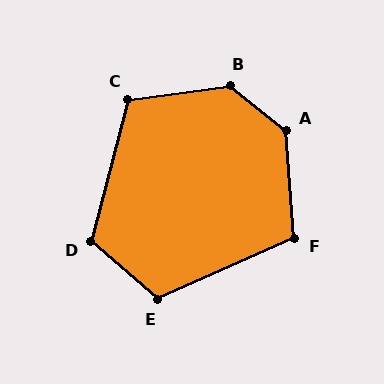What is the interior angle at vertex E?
Approximately 115 degrees (obtuse).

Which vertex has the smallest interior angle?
F, at approximately 110 degrees.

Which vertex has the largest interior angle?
B, at approximately 134 degrees.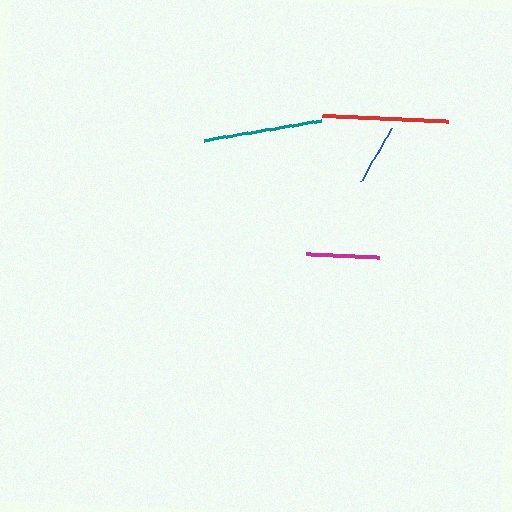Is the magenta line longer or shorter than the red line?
The red line is longer than the magenta line.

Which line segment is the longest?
The red line is the longest at approximately 126 pixels.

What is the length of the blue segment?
The blue segment is approximately 61 pixels long.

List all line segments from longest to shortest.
From longest to shortest: red, teal, magenta, blue.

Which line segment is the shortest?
The blue line is the shortest at approximately 61 pixels.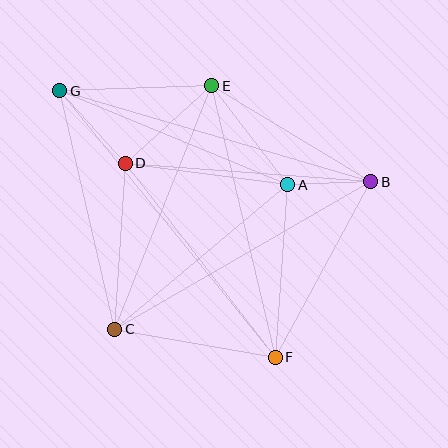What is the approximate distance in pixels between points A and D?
The distance between A and D is approximately 164 pixels.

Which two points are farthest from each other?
Points F and G are farthest from each other.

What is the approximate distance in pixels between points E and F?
The distance between E and F is approximately 279 pixels.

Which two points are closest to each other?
Points A and B are closest to each other.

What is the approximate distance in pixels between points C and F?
The distance between C and F is approximately 163 pixels.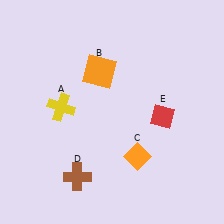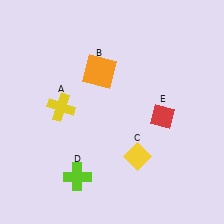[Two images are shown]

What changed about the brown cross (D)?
In Image 1, D is brown. In Image 2, it changed to lime.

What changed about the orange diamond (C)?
In Image 1, C is orange. In Image 2, it changed to yellow.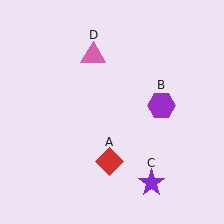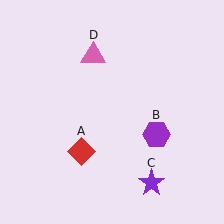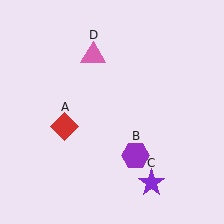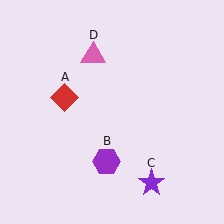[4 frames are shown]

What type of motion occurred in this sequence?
The red diamond (object A), purple hexagon (object B) rotated clockwise around the center of the scene.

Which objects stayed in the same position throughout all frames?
Purple star (object C) and pink triangle (object D) remained stationary.